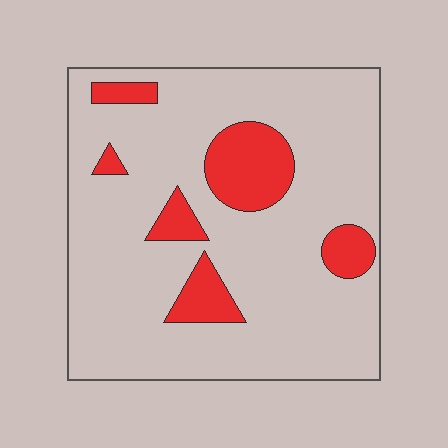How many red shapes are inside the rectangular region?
6.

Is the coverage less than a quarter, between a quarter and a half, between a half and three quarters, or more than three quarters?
Less than a quarter.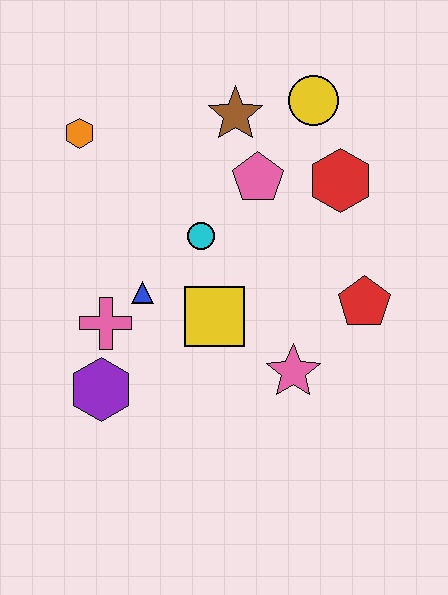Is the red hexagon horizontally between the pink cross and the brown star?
No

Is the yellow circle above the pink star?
Yes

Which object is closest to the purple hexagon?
The pink cross is closest to the purple hexagon.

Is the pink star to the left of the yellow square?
No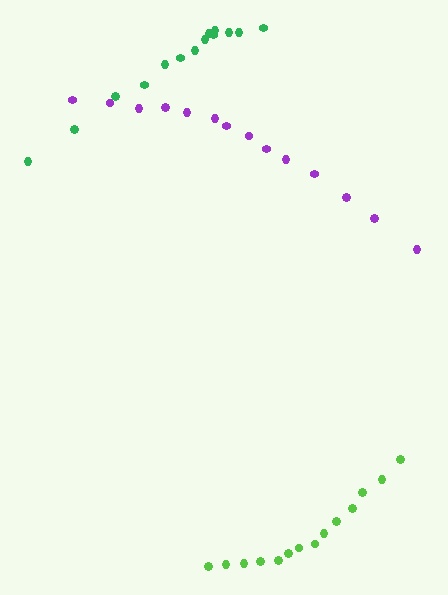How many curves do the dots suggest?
There are 3 distinct paths.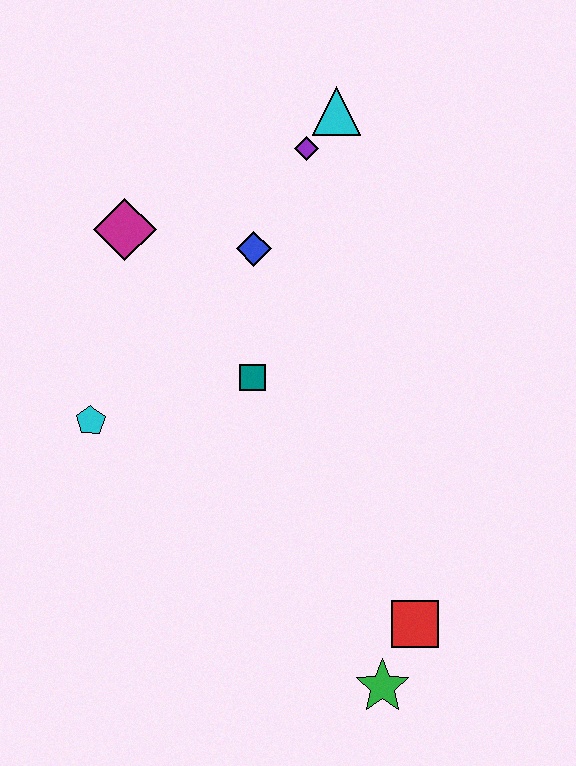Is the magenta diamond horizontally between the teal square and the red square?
No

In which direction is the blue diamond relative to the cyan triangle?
The blue diamond is below the cyan triangle.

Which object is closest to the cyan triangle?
The purple diamond is closest to the cyan triangle.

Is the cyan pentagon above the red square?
Yes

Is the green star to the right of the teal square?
Yes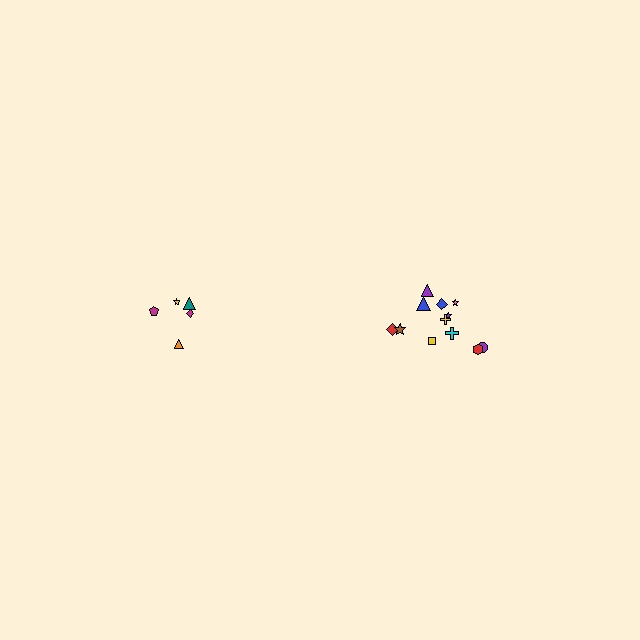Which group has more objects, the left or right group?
The right group.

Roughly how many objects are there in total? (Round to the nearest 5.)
Roughly 15 objects in total.